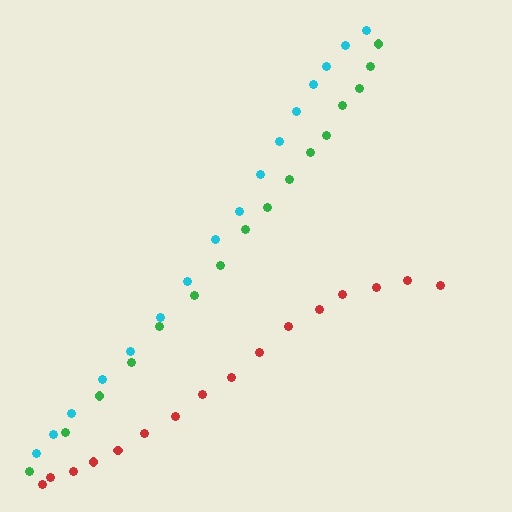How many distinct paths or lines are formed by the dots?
There are 3 distinct paths.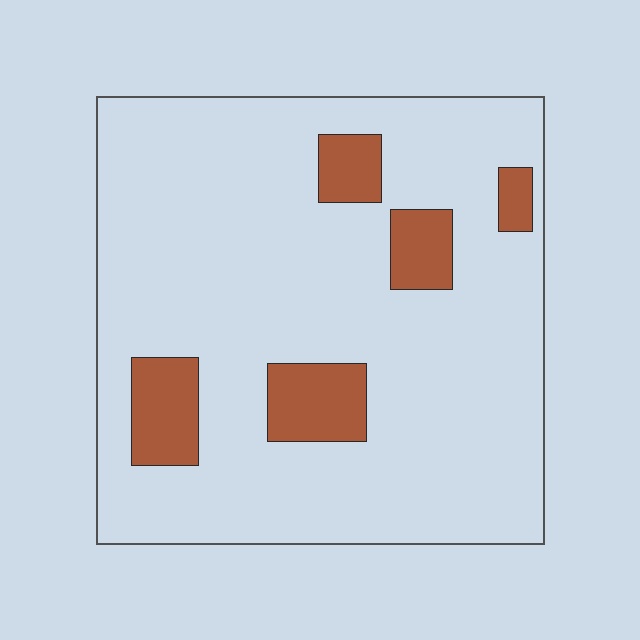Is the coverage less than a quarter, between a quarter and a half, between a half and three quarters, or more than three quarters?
Less than a quarter.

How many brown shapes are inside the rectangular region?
5.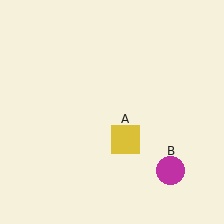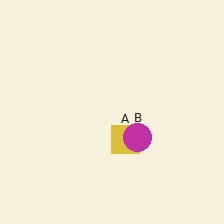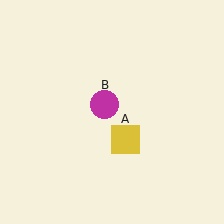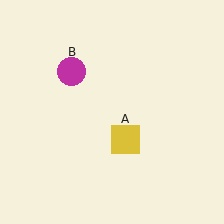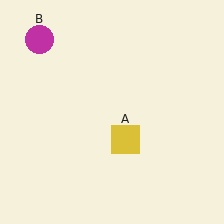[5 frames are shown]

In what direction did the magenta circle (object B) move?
The magenta circle (object B) moved up and to the left.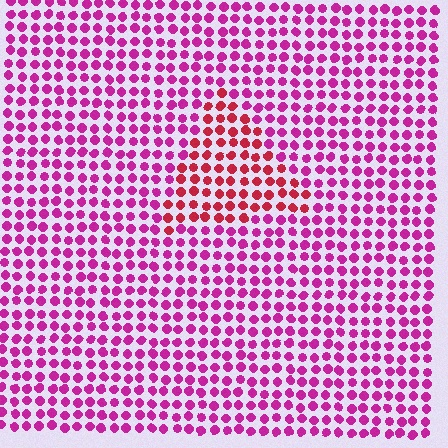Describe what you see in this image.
The image is filled with small magenta elements in a uniform arrangement. A triangle-shaped region is visible where the elements are tinted to a slightly different hue, forming a subtle color boundary.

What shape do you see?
I see a triangle.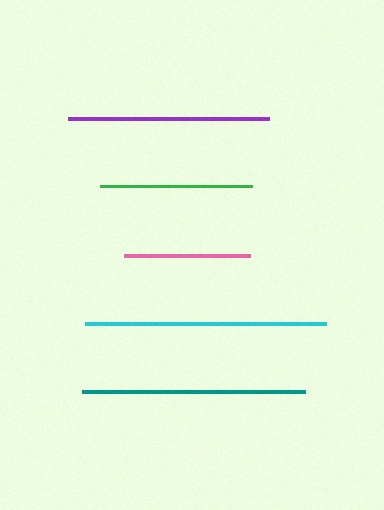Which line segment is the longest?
The cyan line is the longest at approximately 241 pixels.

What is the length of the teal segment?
The teal segment is approximately 223 pixels long.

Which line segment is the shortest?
The pink line is the shortest at approximately 126 pixels.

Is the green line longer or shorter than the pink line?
The green line is longer than the pink line.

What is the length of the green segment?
The green segment is approximately 151 pixels long.